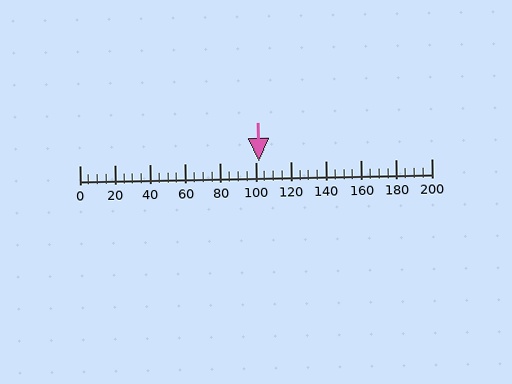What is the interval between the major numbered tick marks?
The major tick marks are spaced 20 units apart.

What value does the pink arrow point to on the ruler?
The pink arrow points to approximately 102.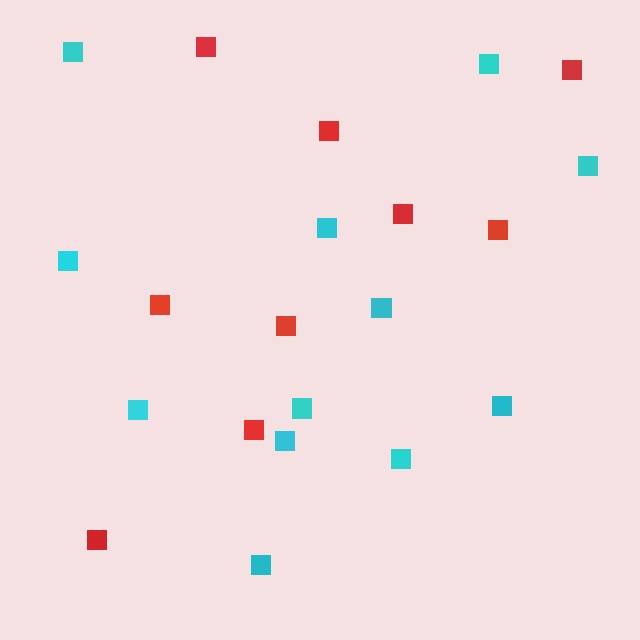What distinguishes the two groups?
There are 2 groups: one group of red squares (9) and one group of cyan squares (12).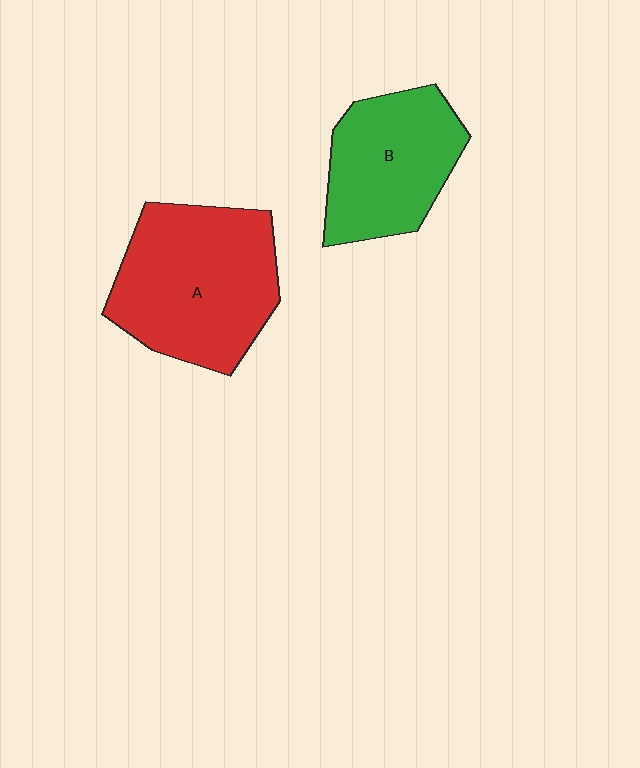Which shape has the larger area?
Shape A (red).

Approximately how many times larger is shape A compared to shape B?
Approximately 1.4 times.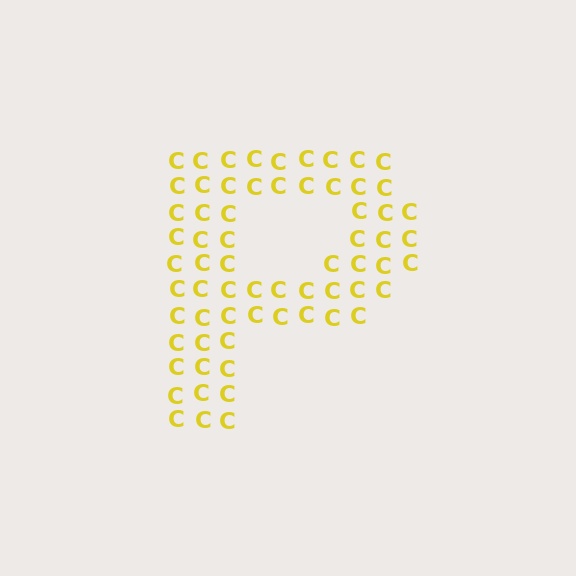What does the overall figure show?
The overall figure shows the letter P.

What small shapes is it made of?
It is made of small letter C's.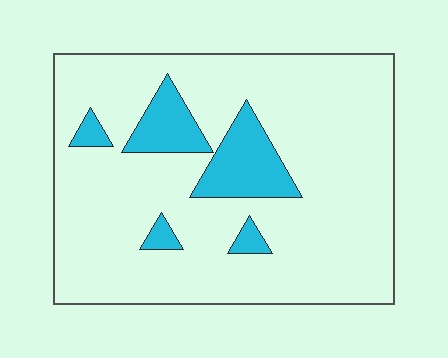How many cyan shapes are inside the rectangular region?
5.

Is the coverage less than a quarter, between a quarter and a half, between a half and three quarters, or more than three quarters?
Less than a quarter.